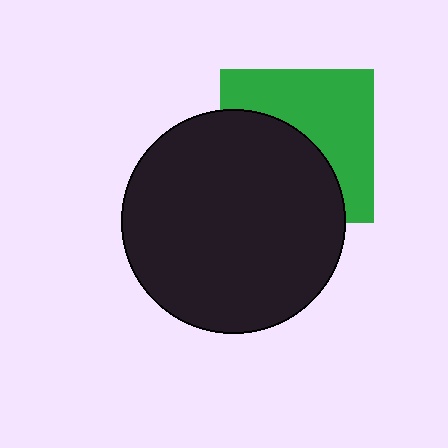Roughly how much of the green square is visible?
About half of it is visible (roughly 50%).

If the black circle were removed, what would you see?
You would see the complete green square.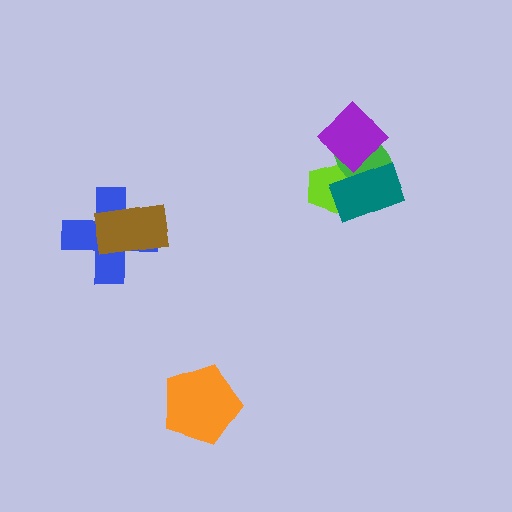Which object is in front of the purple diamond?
The teal rectangle is in front of the purple diamond.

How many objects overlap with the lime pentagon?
2 objects overlap with the lime pentagon.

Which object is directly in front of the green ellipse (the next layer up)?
The purple diamond is directly in front of the green ellipse.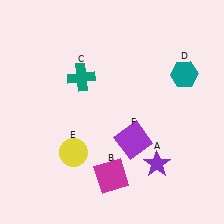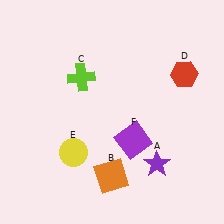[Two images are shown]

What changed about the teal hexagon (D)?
In Image 1, D is teal. In Image 2, it changed to red.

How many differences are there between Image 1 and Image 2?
There are 3 differences between the two images.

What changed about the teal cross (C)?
In Image 1, C is teal. In Image 2, it changed to lime.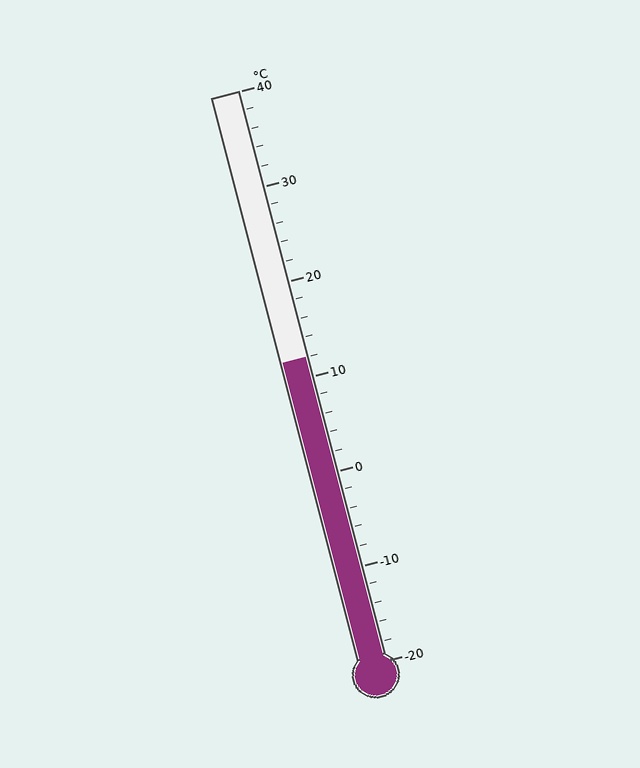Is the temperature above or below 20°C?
The temperature is below 20°C.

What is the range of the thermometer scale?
The thermometer scale ranges from -20°C to 40°C.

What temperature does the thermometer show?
The thermometer shows approximately 12°C.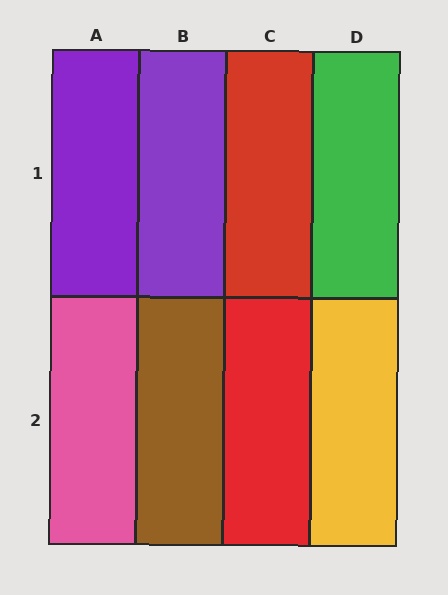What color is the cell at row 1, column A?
Purple.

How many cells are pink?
1 cell is pink.